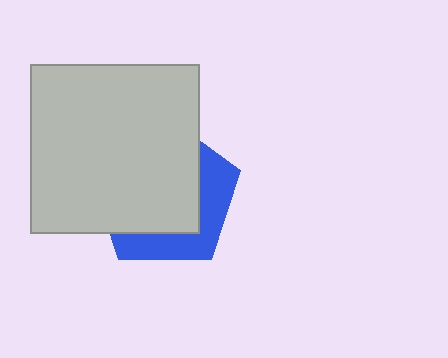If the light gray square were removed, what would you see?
You would see the complete blue pentagon.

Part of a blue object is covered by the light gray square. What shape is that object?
It is a pentagon.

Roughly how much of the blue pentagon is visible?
A small part of it is visible (roughly 35%).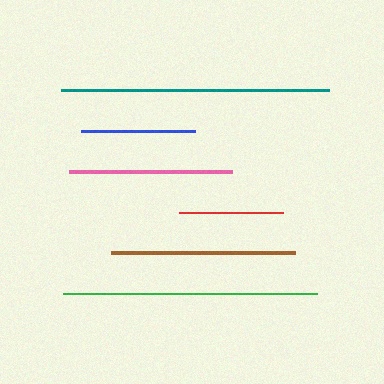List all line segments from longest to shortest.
From longest to shortest: teal, green, brown, pink, blue, red.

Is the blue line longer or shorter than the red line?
The blue line is longer than the red line.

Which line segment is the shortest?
The red line is the shortest at approximately 103 pixels.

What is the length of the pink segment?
The pink segment is approximately 163 pixels long.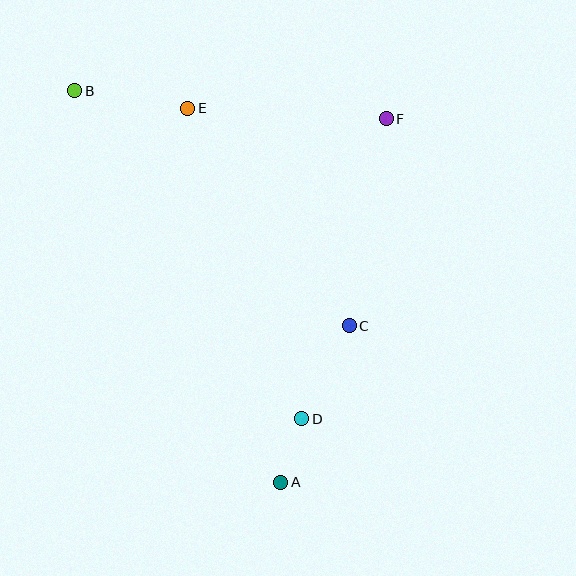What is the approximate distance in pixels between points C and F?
The distance between C and F is approximately 210 pixels.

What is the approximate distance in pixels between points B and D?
The distance between B and D is approximately 399 pixels.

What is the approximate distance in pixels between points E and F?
The distance between E and F is approximately 199 pixels.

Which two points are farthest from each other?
Points A and B are farthest from each other.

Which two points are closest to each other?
Points A and D are closest to each other.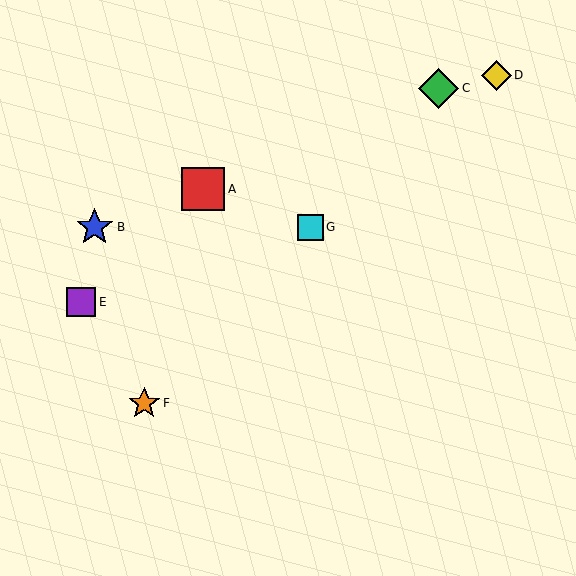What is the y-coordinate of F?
Object F is at y≈403.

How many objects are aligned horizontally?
2 objects (B, G) are aligned horizontally.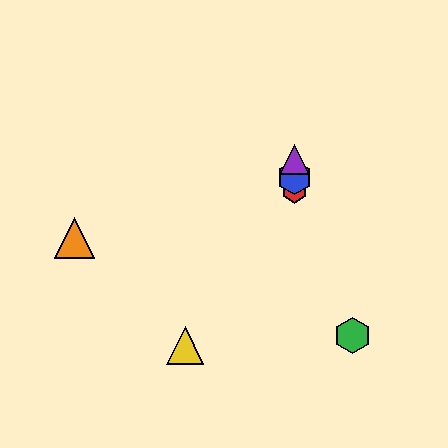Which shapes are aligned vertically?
The red hexagon, the blue hexagon, the purple triangle are aligned vertically.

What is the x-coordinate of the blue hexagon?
The blue hexagon is at x≈294.